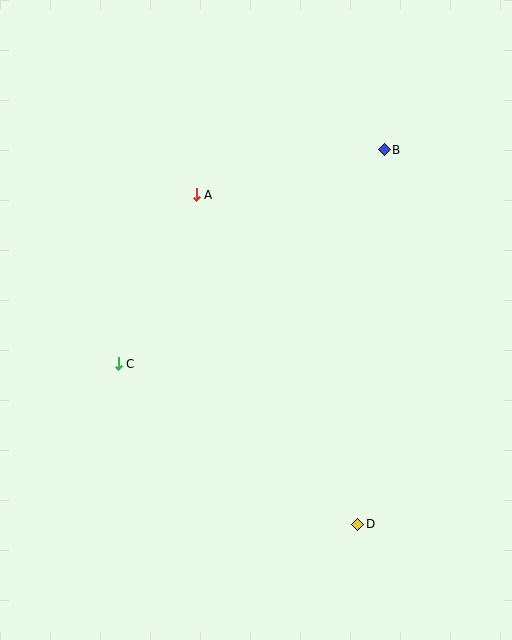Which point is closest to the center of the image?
Point A at (196, 195) is closest to the center.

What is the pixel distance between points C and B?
The distance between C and B is 341 pixels.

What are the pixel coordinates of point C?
Point C is at (118, 364).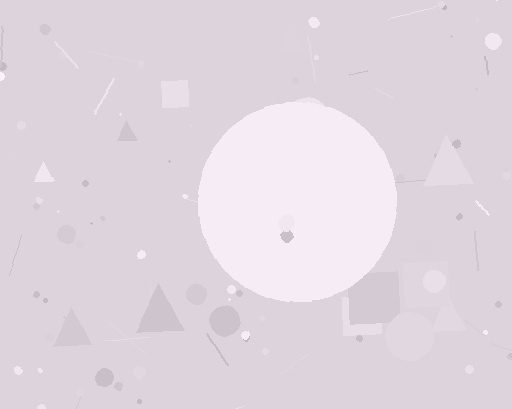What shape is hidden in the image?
A circle is hidden in the image.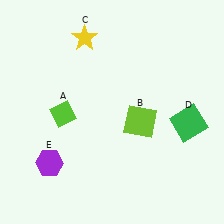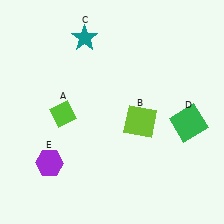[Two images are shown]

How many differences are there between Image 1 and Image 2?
There is 1 difference between the two images.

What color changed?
The star (C) changed from yellow in Image 1 to teal in Image 2.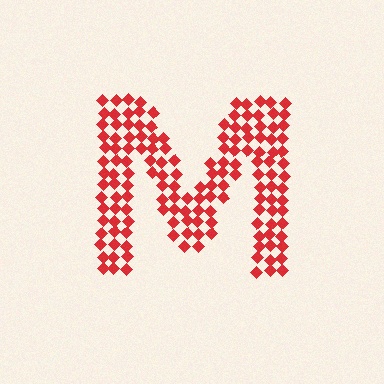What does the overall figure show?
The overall figure shows the letter M.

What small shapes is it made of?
It is made of small diamonds.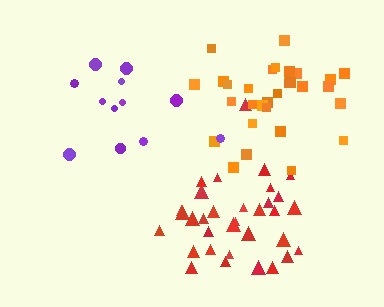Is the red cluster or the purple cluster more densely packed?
Red.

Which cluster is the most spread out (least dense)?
Purple.